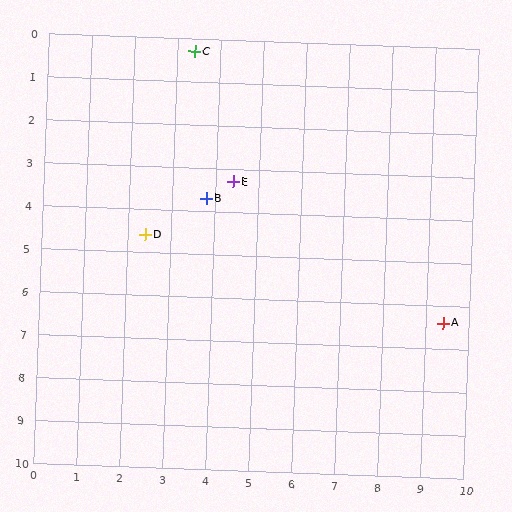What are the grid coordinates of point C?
Point C is at approximately (3.4, 0.3).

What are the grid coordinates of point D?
Point D is at approximately (2.4, 4.6).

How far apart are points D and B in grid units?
Points D and B are about 1.7 grid units apart.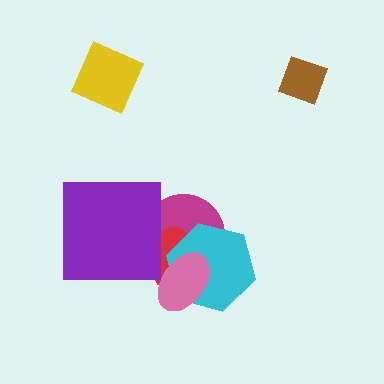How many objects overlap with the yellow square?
0 objects overlap with the yellow square.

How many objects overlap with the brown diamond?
0 objects overlap with the brown diamond.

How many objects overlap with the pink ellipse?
3 objects overlap with the pink ellipse.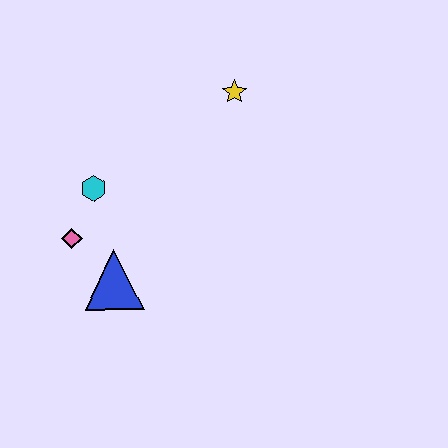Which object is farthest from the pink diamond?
The yellow star is farthest from the pink diamond.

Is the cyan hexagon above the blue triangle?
Yes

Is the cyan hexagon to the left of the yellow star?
Yes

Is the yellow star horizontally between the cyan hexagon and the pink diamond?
No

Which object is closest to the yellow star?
The cyan hexagon is closest to the yellow star.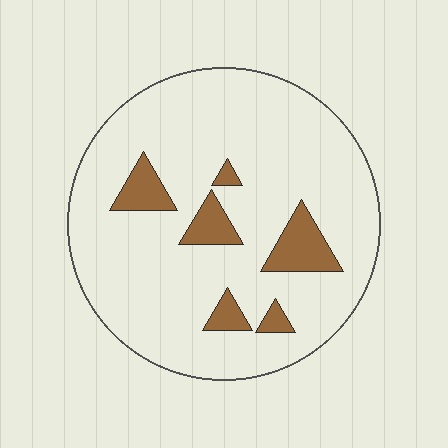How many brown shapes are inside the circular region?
6.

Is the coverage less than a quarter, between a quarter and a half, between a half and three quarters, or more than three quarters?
Less than a quarter.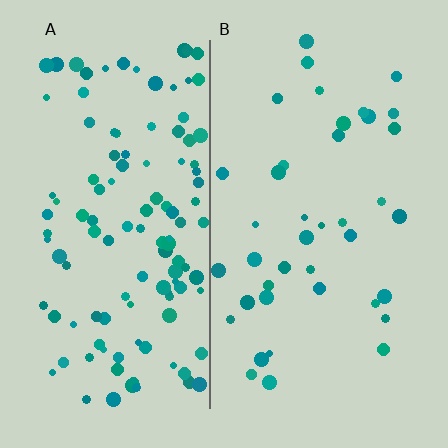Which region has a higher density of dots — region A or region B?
A (the left).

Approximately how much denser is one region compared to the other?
Approximately 3.0× — region A over region B.